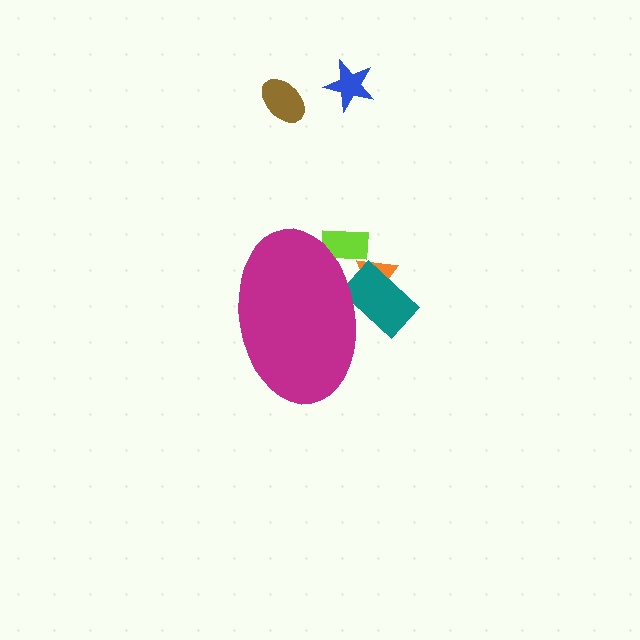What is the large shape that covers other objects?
A magenta ellipse.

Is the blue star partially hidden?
No, the blue star is fully visible.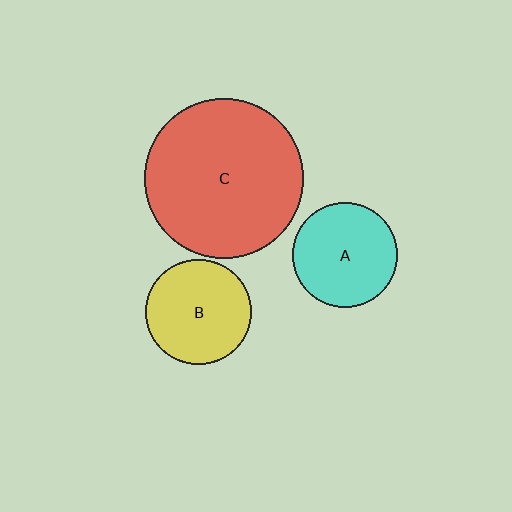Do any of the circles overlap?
No, none of the circles overlap.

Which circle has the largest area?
Circle C (red).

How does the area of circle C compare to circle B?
Approximately 2.3 times.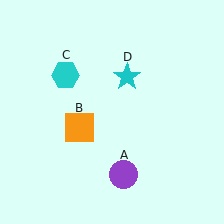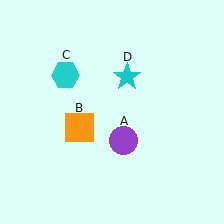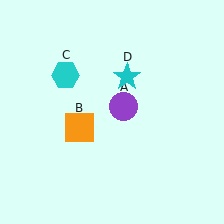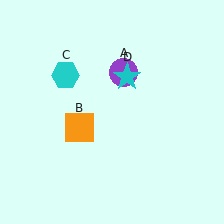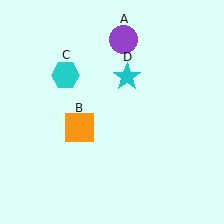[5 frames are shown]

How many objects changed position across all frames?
1 object changed position: purple circle (object A).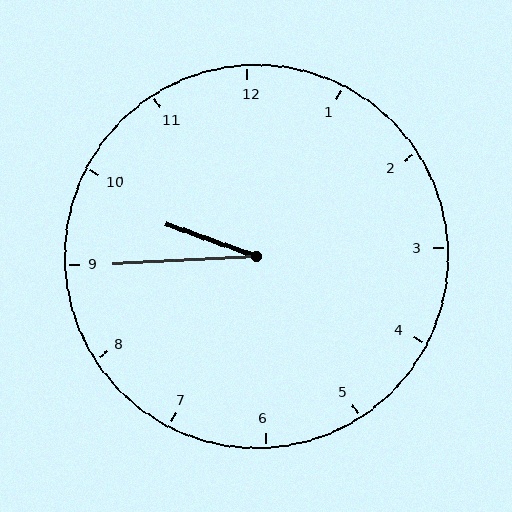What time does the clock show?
9:45.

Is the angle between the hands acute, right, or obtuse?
It is acute.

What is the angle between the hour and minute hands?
Approximately 22 degrees.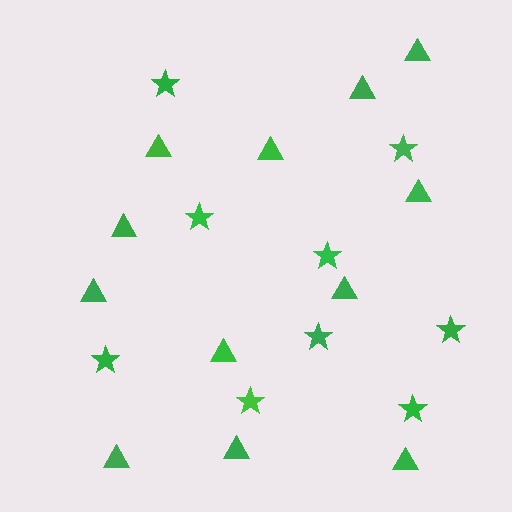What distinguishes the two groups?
There are 2 groups: one group of triangles (12) and one group of stars (9).